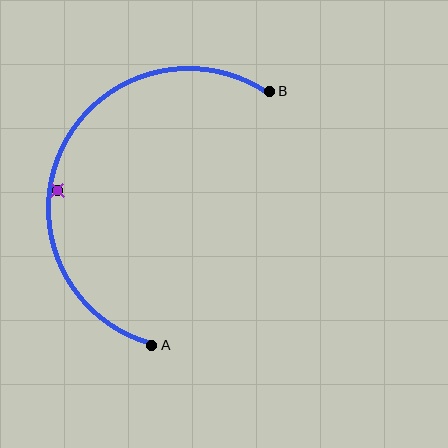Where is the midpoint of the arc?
The arc midpoint is the point on the curve farthest from the straight line joining A and B. It sits to the left of that line.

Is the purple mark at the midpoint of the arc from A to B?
No — the purple mark does not lie on the arc at all. It sits slightly inside the curve.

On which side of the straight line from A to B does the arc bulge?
The arc bulges to the left of the straight line connecting A and B.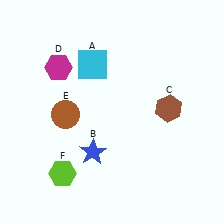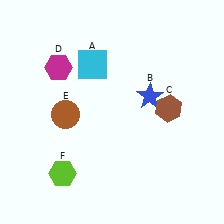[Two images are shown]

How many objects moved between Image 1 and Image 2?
1 object moved between the two images.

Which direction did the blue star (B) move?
The blue star (B) moved right.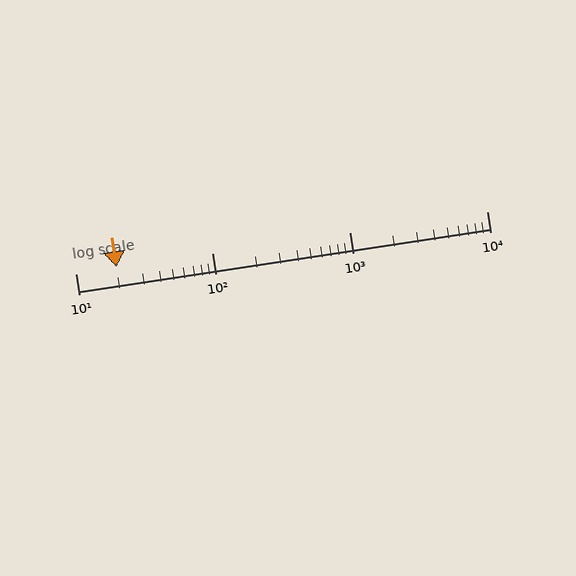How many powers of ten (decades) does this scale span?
The scale spans 3 decades, from 10 to 10000.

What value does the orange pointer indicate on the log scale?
The pointer indicates approximately 20.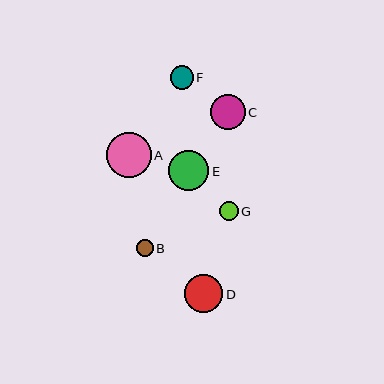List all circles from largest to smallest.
From largest to smallest: A, E, D, C, F, G, B.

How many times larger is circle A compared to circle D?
Circle A is approximately 1.2 times the size of circle D.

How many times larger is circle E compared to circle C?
Circle E is approximately 1.2 times the size of circle C.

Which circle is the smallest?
Circle B is the smallest with a size of approximately 16 pixels.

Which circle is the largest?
Circle A is the largest with a size of approximately 45 pixels.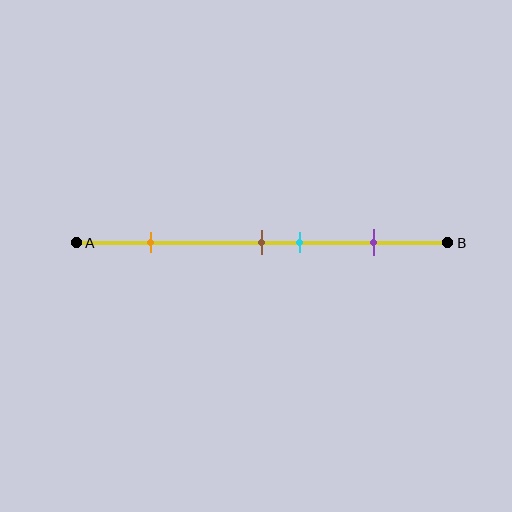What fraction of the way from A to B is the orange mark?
The orange mark is approximately 20% (0.2) of the way from A to B.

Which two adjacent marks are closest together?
The brown and cyan marks are the closest adjacent pair.